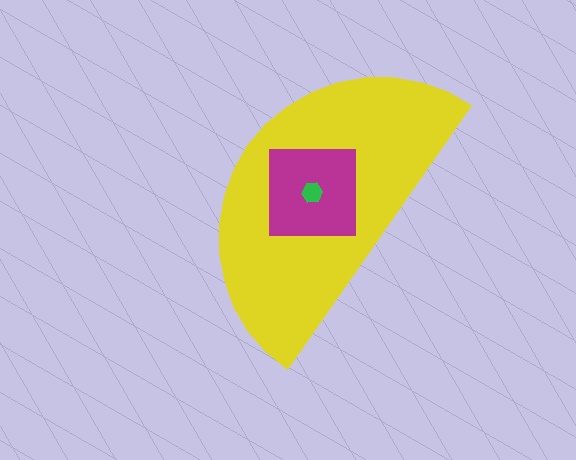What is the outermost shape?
The yellow semicircle.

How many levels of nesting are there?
3.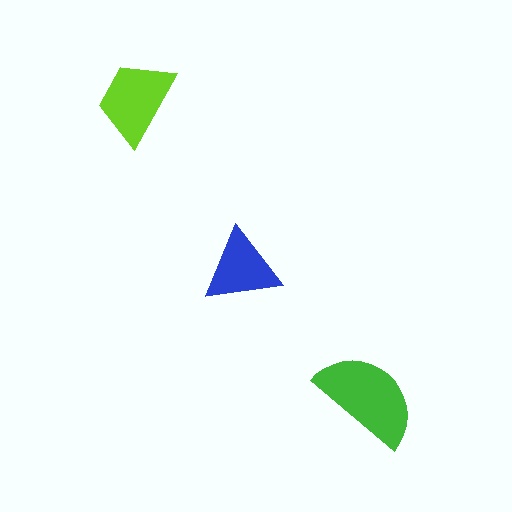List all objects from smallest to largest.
The blue triangle, the lime trapezoid, the green semicircle.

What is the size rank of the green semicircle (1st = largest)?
1st.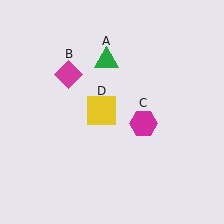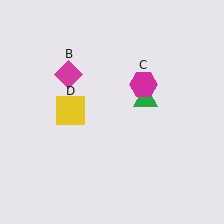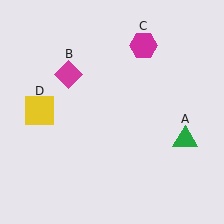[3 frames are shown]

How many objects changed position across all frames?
3 objects changed position: green triangle (object A), magenta hexagon (object C), yellow square (object D).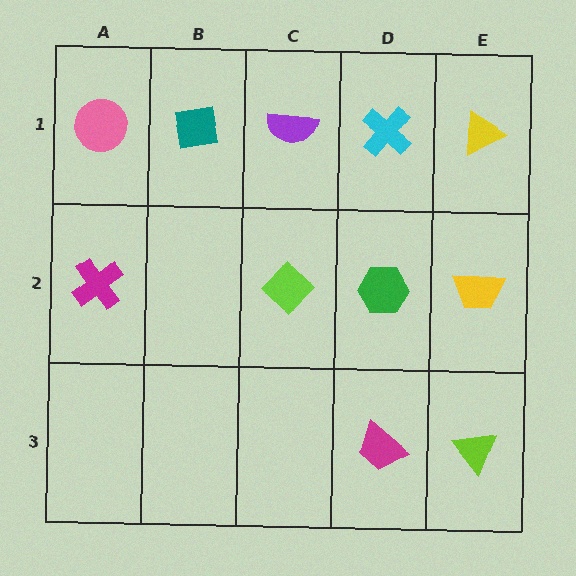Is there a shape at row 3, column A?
No, that cell is empty.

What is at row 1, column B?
A teal square.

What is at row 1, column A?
A pink circle.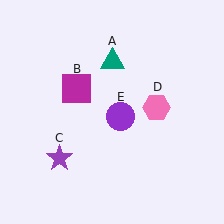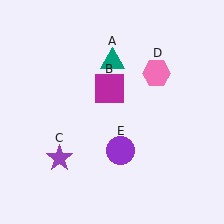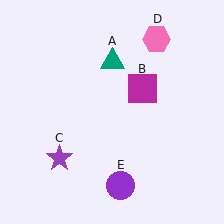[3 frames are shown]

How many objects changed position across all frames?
3 objects changed position: magenta square (object B), pink hexagon (object D), purple circle (object E).